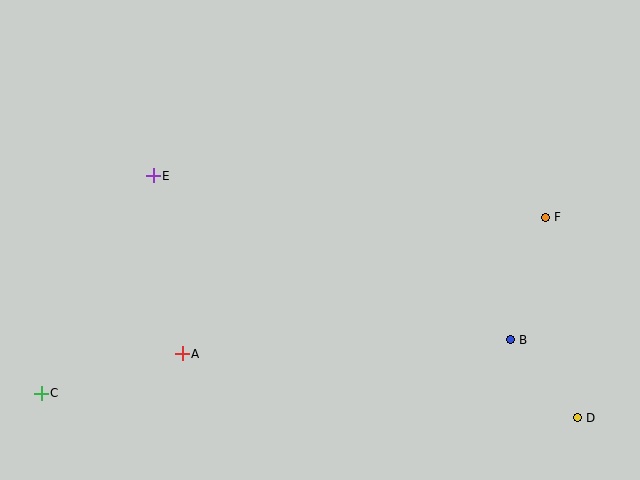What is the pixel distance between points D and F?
The distance between D and F is 203 pixels.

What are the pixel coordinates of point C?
Point C is at (41, 393).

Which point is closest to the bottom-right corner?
Point D is closest to the bottom-right corner.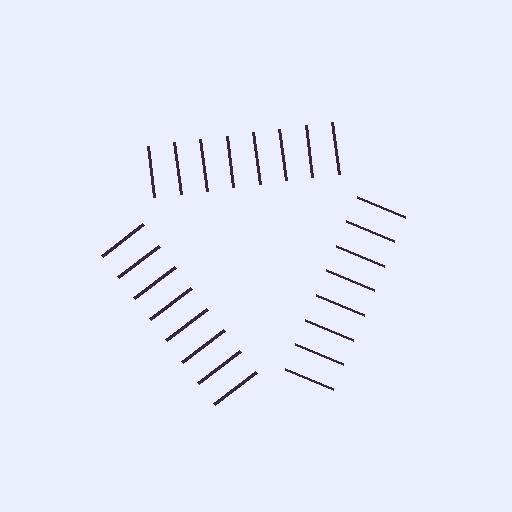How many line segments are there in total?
24 — 8 along each of the 3 edges.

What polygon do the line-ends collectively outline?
An illusory triangle — the line segments terminate on its edges but no continuous stroke is drawn.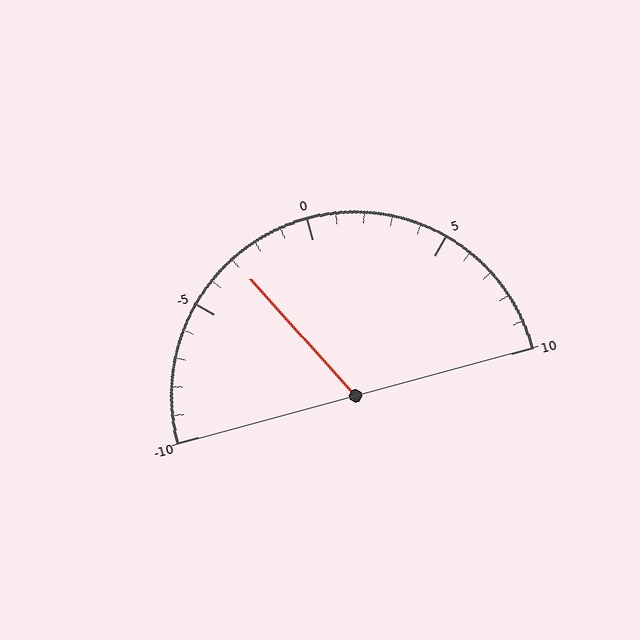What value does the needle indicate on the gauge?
The needle indicates approximately -3.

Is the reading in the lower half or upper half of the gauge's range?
The reading is in the lower half of the range (-10 to 10).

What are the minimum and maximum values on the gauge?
The gauge ranges from -10 to 10.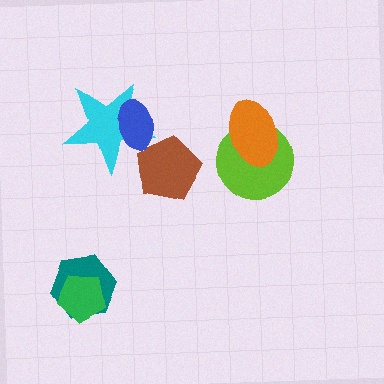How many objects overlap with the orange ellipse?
1 object overlaps with the orange ellipse.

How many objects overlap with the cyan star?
2 objects overlap with the cyan star.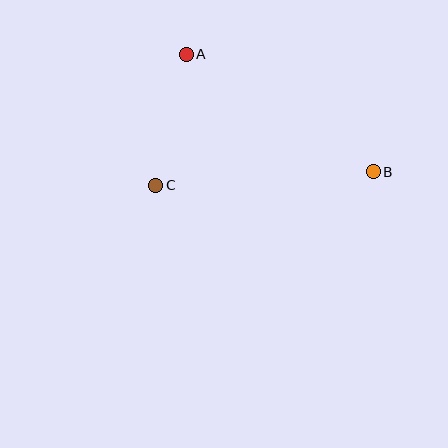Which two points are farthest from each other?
Points A and B are farthest from each other.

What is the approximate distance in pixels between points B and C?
The distance between B and C is approximately 218 pixels.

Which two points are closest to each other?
Points A and C are closest to each other.